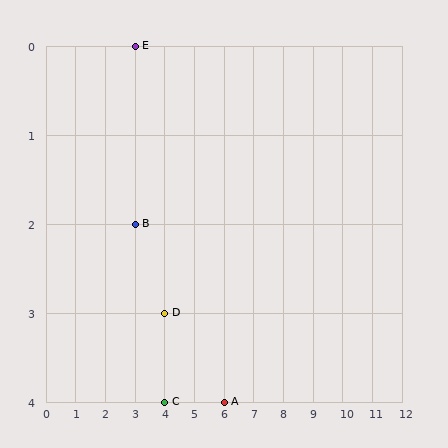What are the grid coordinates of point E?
Point E is at grid coordinates (3, 0).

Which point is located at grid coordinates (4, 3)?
Point D is at (4, 3).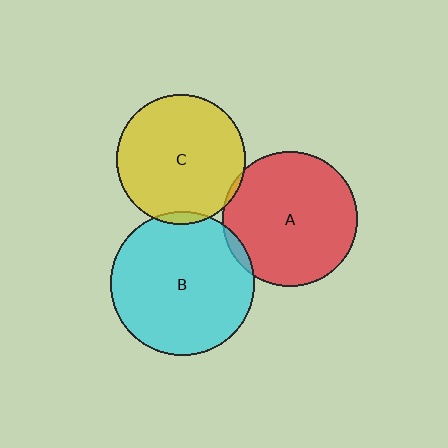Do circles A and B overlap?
Yes.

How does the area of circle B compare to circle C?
Approximately 1.2 times.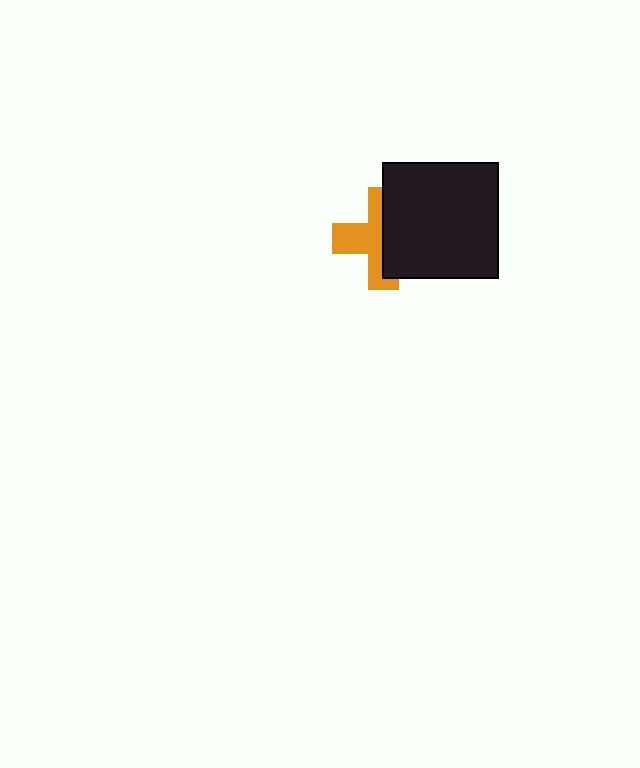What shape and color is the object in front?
The object in front is a black square.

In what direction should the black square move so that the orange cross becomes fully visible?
The black square should move right. That is the shortest direction to clear the overlap and leave the orange cross fully visible.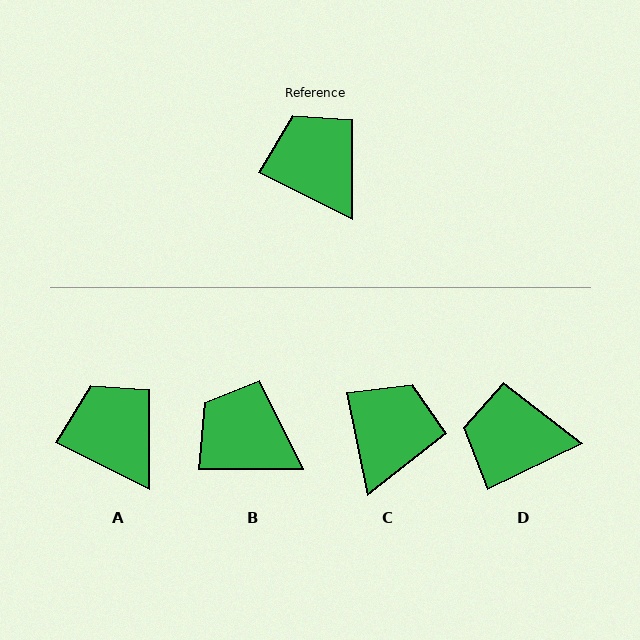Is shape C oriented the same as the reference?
No, it is off by about 52 degrees.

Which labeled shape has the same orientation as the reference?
A.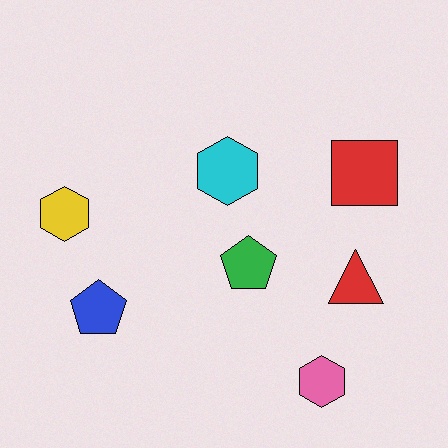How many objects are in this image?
There are 7 objects.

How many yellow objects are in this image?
There is 1 yellow object.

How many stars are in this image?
There are no stars.